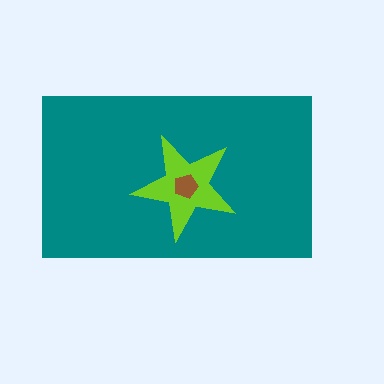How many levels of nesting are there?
3.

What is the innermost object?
The brown pentagon.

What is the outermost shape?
The teal rectangle.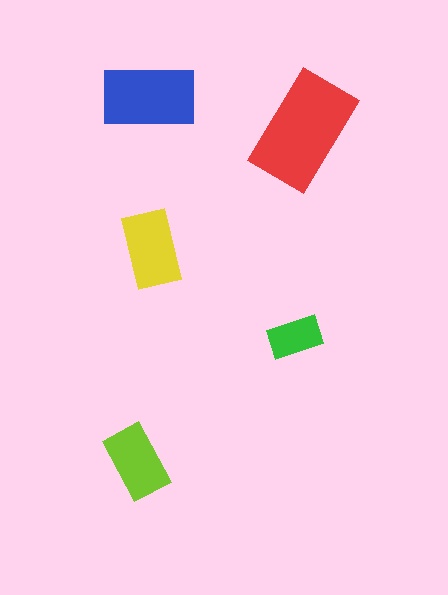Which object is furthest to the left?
The lime rectangle is leftmost.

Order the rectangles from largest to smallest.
the red one, the blue one, the yellow one, the lime one, the green one.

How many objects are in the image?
There are 5 objects in the image.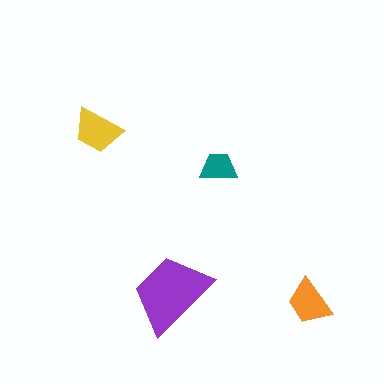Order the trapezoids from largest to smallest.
the purple one, the yellow one, the orange one, the teal one.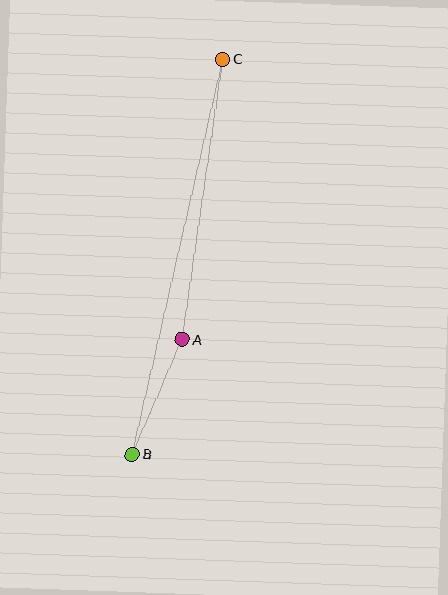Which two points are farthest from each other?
Points B and C are farthest from each other.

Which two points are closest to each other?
Points A and B are closest to each other.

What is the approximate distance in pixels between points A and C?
The distance between A and C is approximately 283 pixels.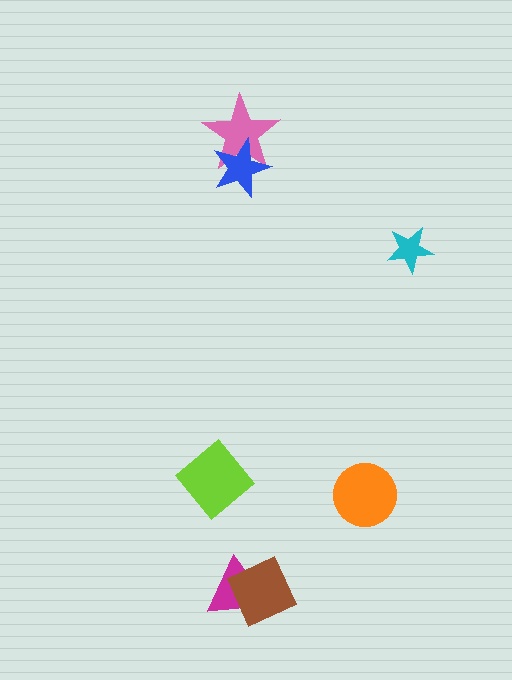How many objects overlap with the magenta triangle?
1 object overlaps with the magenta triangle.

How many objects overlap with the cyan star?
0 objects overlap with the cyan star.